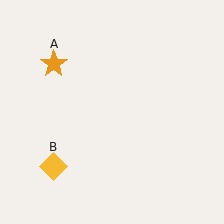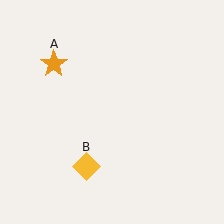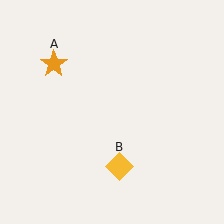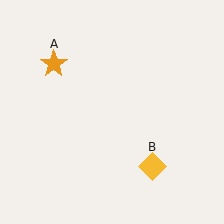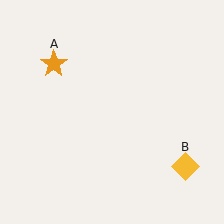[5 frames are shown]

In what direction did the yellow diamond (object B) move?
The yellow diamond (object B) moved right.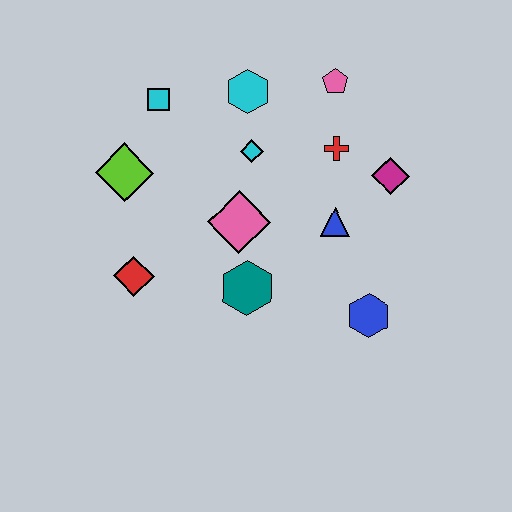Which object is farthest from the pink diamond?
The pink pentagon is farthest from the pink diamond.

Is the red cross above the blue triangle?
Yes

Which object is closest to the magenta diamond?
The red cross is closest to the magenta diamond.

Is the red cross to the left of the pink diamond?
No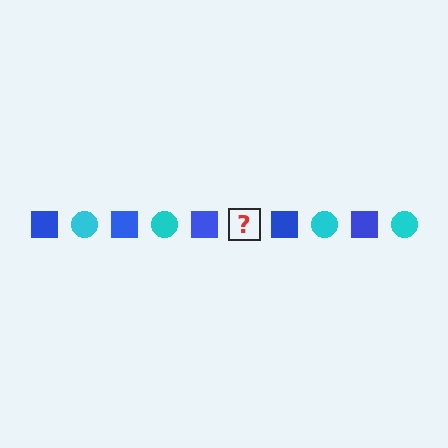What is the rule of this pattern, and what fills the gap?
The rule is that the pattern alternates between blue square and cyan circle. The gap should be filled with a cyan circle.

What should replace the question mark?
The question mark should be replaced with a cyan circle.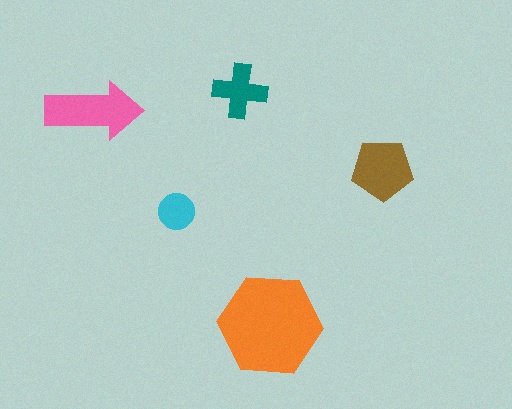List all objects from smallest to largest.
The cyan circle, the teal cross, the brown pentagon, the pink arrow, the orange hexagon.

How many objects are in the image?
There are 5 objects in the image.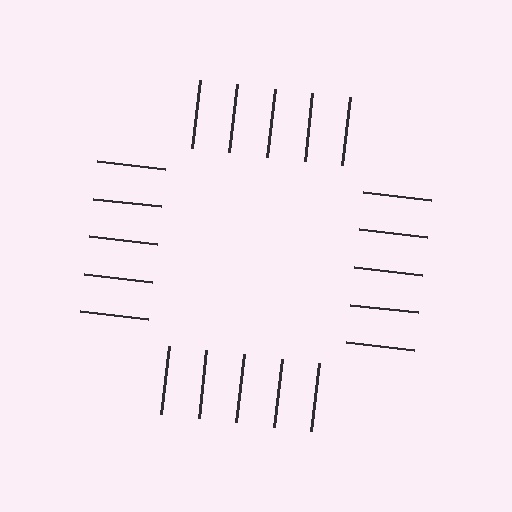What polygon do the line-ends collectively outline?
An illusory square — the line segments terminate on its edges but no continuous stroke is drawn.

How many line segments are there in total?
20 — 5 along each of the 4 edges.